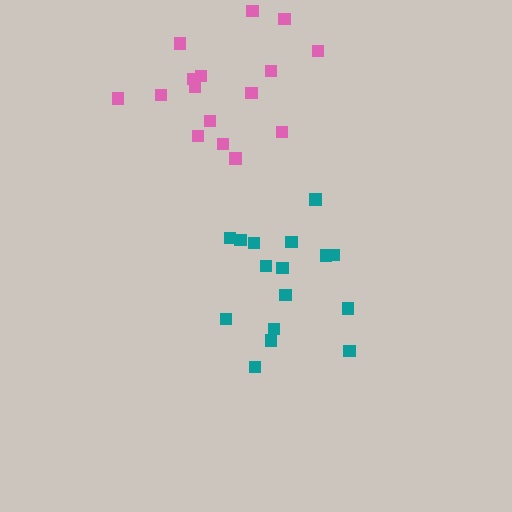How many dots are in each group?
Group 1: 16 dots, Group 2: 16 dots (32 total).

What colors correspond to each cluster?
The clusters are colored: pink, teal.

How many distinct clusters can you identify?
There are 2 distinct clusters.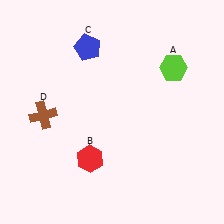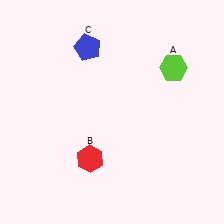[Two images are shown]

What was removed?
The brown cross (D) was removed in Image 2.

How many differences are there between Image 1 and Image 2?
There is 1 difference between the two images.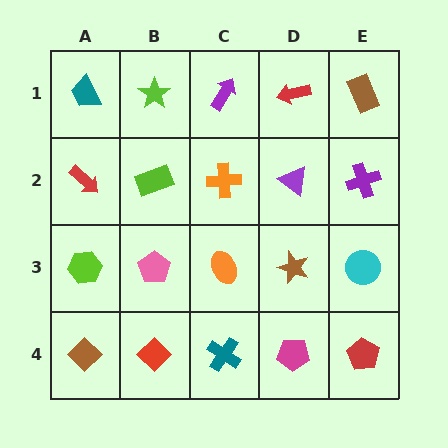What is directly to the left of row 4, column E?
A magenta pentagon.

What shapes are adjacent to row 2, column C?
A purple arrow (row 1, column C), an orange ellipse (row 3, column C), a lime rectangle (row 2, column B), a purple triangle (row 2, column D).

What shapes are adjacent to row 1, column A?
A red arrow (row 2, column A), a lime star (row 1, column B).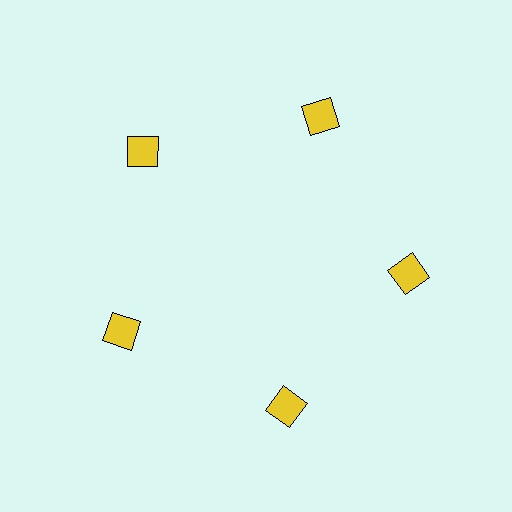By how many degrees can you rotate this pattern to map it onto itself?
The pattern maps onto itself every 72 degrees of rotation.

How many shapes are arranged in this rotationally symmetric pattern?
There are 5 shapes, arranged in 5 groups of 1.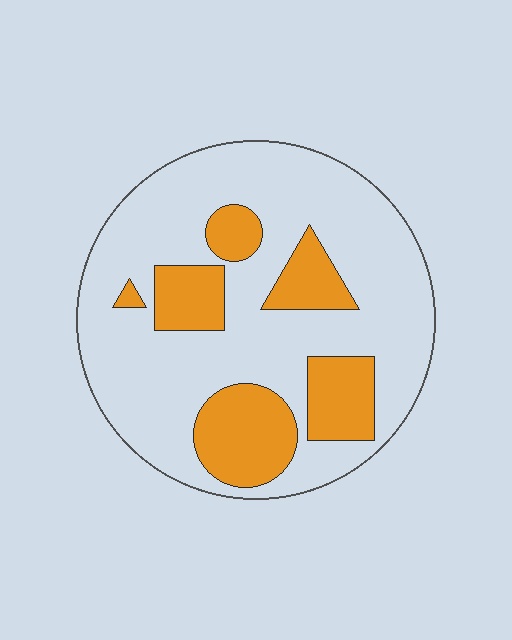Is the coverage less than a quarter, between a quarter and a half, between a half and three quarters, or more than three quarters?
Between a quarter and a half.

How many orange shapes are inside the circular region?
6.